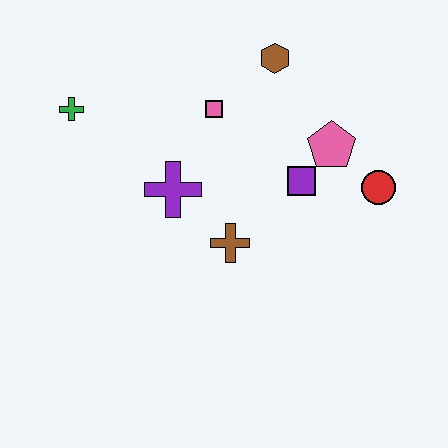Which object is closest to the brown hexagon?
The pink square is closest to the brown hexagon.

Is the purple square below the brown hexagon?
Yes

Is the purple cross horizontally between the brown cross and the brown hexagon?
No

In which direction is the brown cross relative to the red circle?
The brown cross is to the left of the red circle.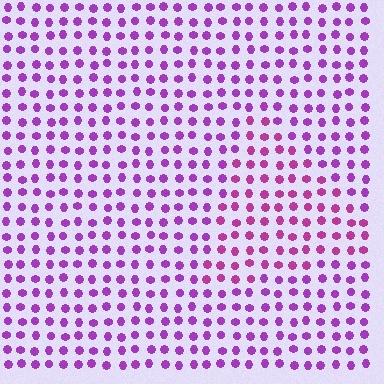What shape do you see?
I see a triangle.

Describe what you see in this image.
The image is filled with small purple elements in a uniform arrangement. A triangle-shaped region is visible where the elements are tinted to a slightly different hue, forming a subtle color boundary.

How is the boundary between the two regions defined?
The boundary is defined purely by a slight shift in hue (about 26 degrees). Spacing, size, and orientation are identical on both sides.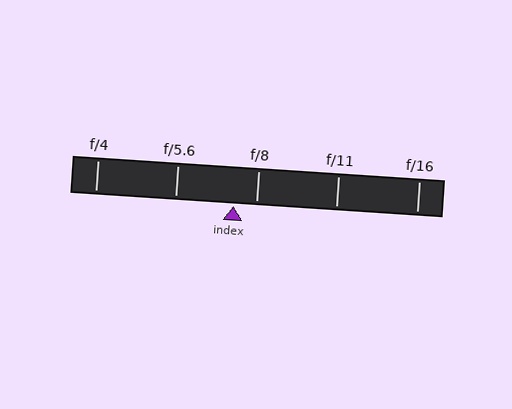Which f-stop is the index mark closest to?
The index mark is closest to f/8.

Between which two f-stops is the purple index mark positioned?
The index mark is between f/5.6 and f/8.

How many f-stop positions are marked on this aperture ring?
There are 5 f-stop positions marked.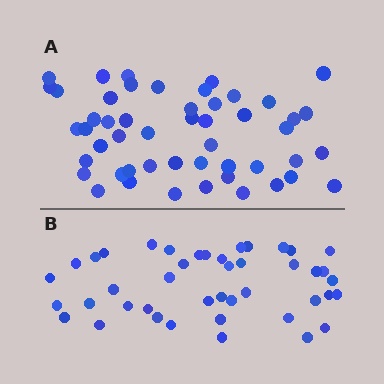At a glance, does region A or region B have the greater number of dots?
Region A (the top region) has more dots.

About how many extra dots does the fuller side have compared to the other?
Region A has roughly 8 or so more dots than region B.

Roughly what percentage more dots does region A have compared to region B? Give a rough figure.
About 15% more.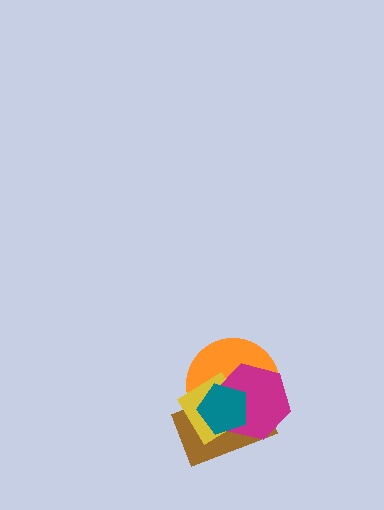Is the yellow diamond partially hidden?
Yes, it is partially covered by another shape.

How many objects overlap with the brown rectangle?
4 objects overlap with the brown rectangle.